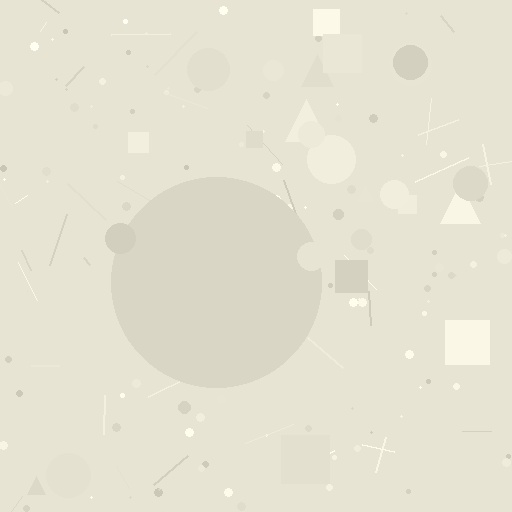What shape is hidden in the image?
A circle is hidden in the image.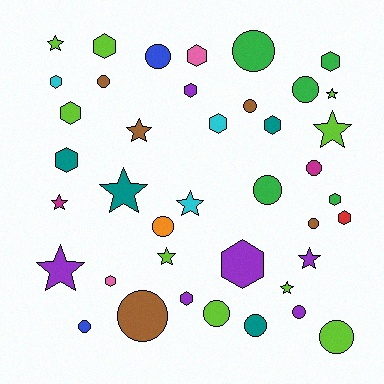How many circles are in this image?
There are 15 circles.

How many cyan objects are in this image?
There are 3 cyan objects.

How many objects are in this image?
There are 40 objects.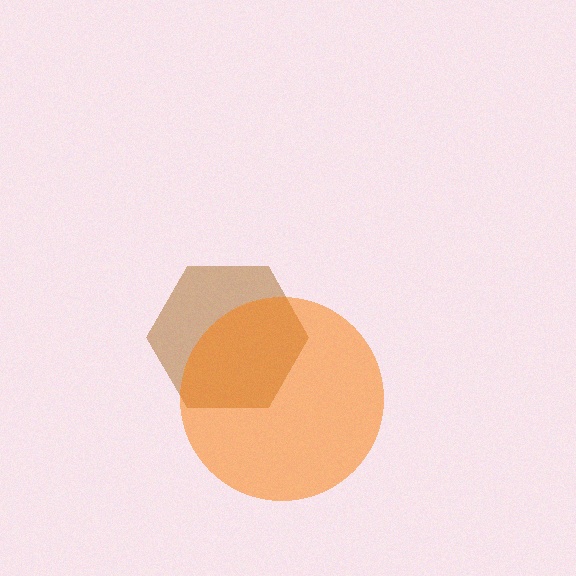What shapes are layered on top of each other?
The layered shapes are: a brown hexagon, an orange circle.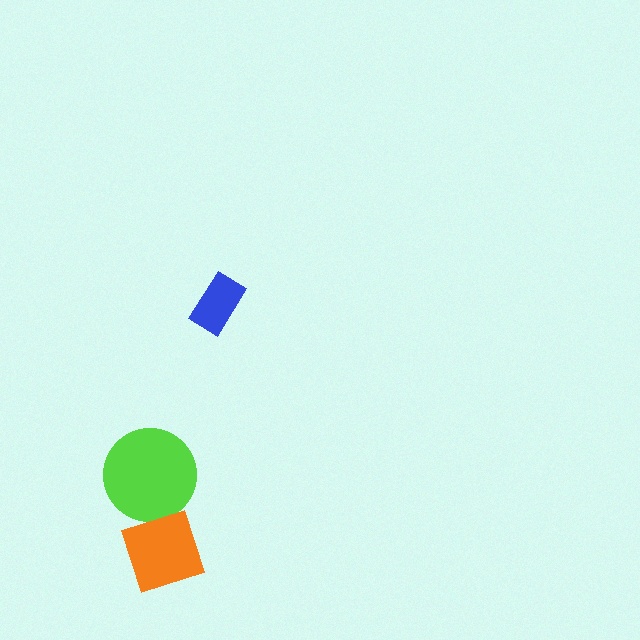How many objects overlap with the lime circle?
1 object overlaps with the lime circle.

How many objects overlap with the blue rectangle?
0 objects overlap with the blue rectangle.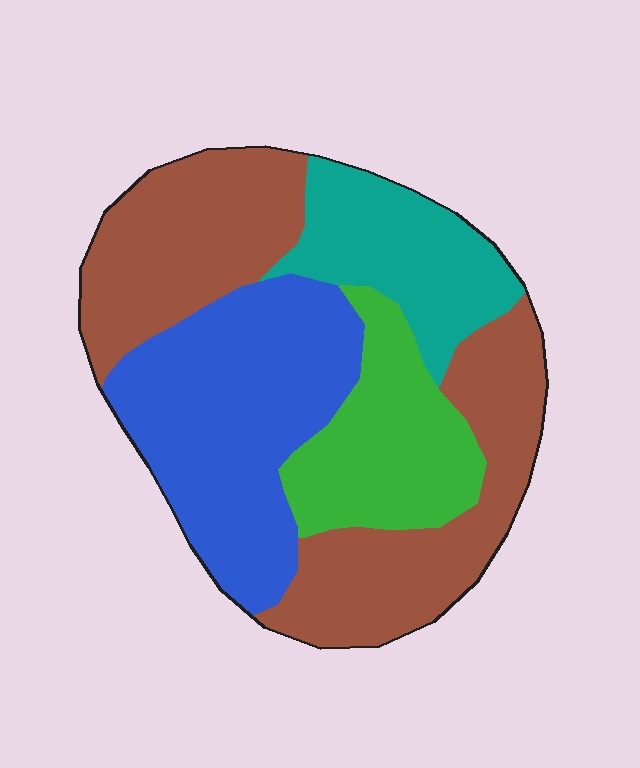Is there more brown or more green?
Brown.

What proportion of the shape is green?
Green covers 16% of the shape.